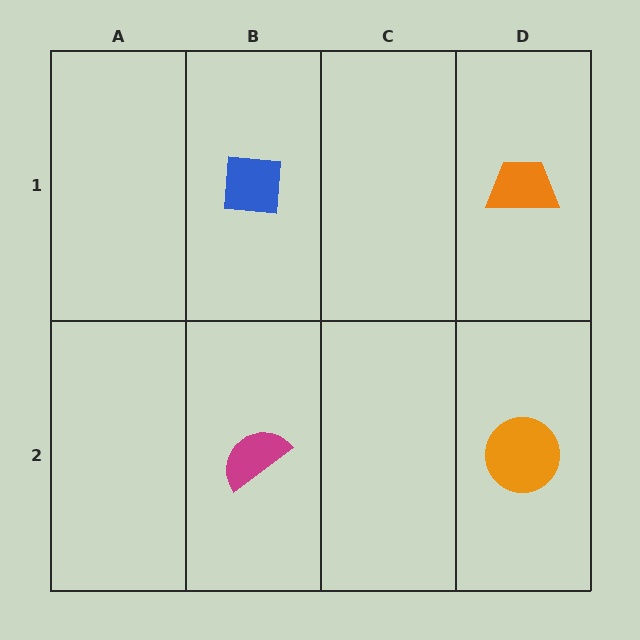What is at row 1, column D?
An orange trapezoid.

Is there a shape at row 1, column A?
No, that cell is empty.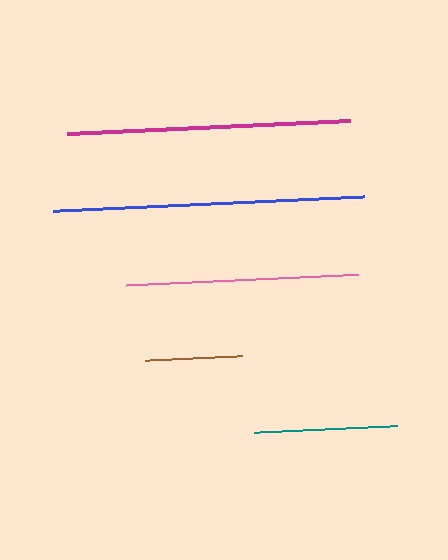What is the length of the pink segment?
The pink segment is approximately 232 pixels long.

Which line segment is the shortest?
The brown line is the shortest at approximately 97 pixels.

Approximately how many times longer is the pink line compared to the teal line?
The pink line is approximately 1.6 times the length of the teal line.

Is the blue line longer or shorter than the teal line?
The blue line is longer than the teal line.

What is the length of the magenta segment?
The magenta segment is approximately 282 pixels long.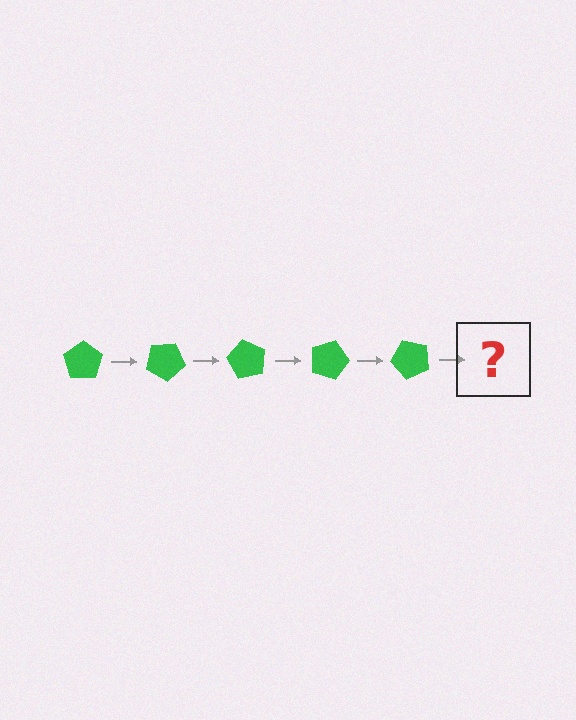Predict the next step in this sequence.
The next step is a green pentagon rotated 150 degrees.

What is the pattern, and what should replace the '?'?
The pattern is that the pentagon rotates 30 degrees each step. The '?' should be a green pentagon rotated 150 degrees.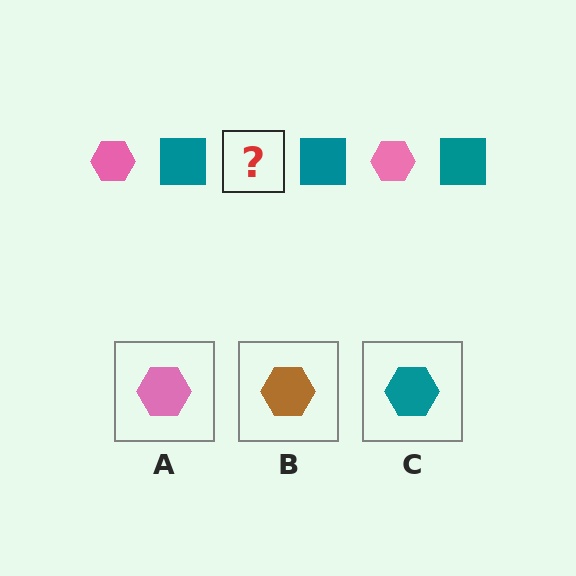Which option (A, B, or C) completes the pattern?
A.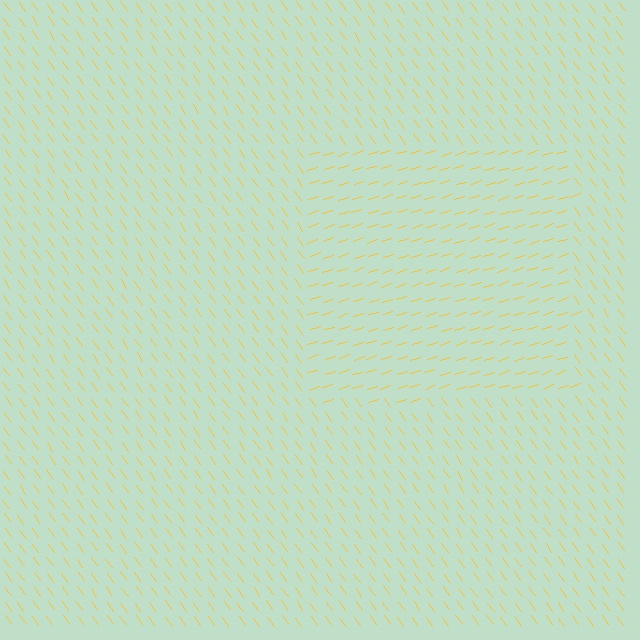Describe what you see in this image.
The image is filled with small yellow line segments. A rectangle region in the image has lines oriented differently from the surrounding lines, creating a visible texture boundary.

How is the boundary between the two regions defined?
The boundary is defined purely by a change in line orientation (approximately 73 degrees difference). All lines are the same color and thickness.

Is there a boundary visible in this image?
Yes, there is a texture boundary formed by a change in line orientation.